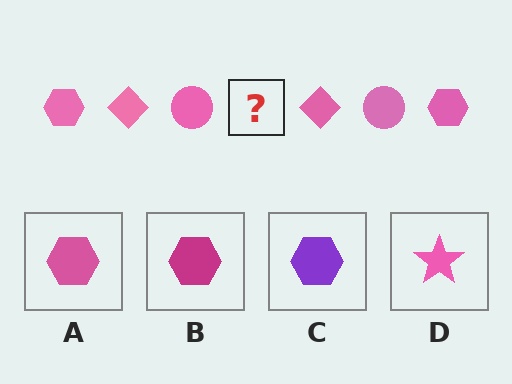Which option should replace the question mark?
Option A.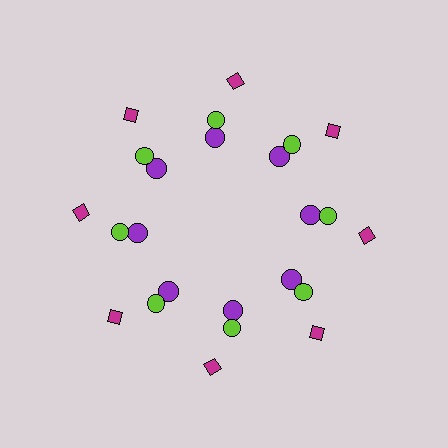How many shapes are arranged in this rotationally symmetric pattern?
There are 24 shapes, arranged in 8 groups of 3.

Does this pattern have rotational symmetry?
Yes, this pattern has 8-fold rotational symmetry. It looks the same after rotating 45 degrees around the center.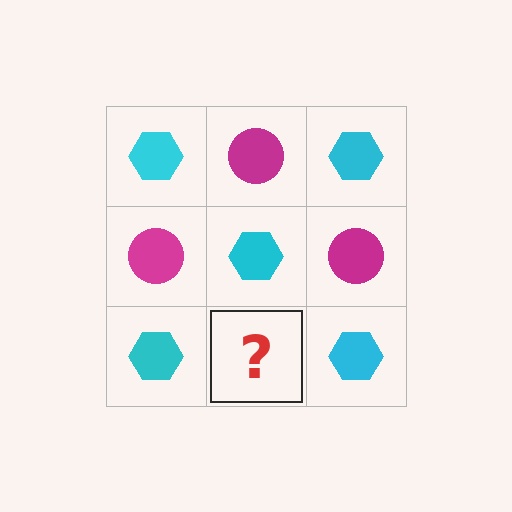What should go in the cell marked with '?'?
The missing cell should contain a magenta circle.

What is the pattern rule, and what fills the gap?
The rule is that it alternates cyan hexagon and magenta circle in a checkerboard pattern. The gap should be filled with a magenta circle.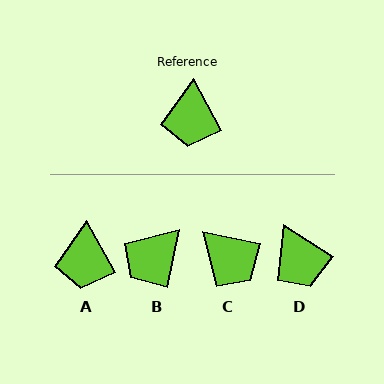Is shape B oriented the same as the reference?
No, it is off by about 41 degrees.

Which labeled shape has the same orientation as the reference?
A.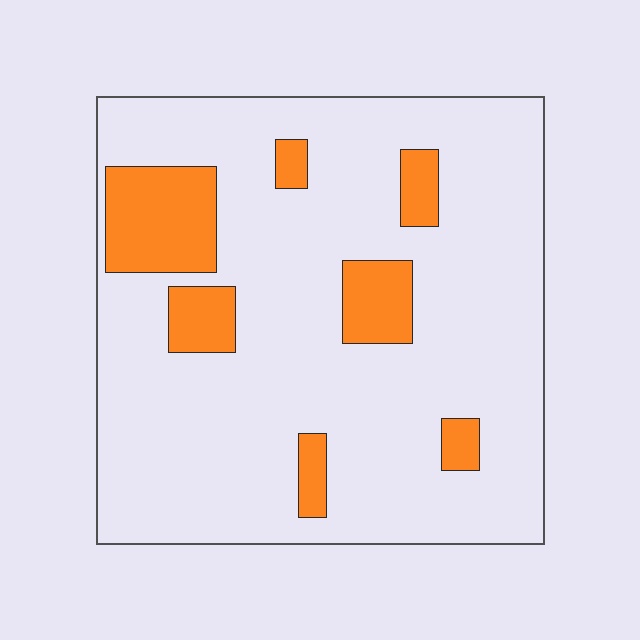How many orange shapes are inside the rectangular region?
7.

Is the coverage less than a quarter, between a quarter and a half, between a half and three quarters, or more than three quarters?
Less than a quarter.